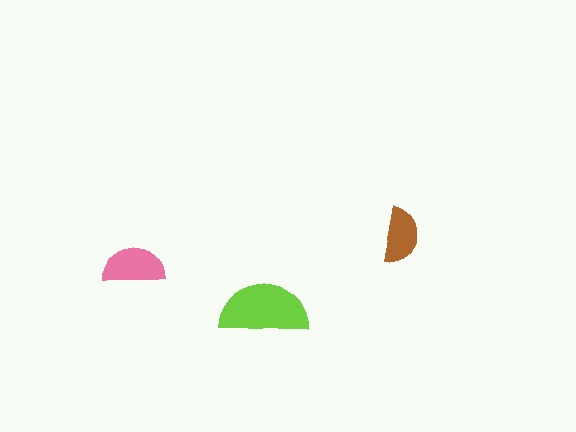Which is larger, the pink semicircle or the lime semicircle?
The lime one.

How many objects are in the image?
There are 3 objects in the image.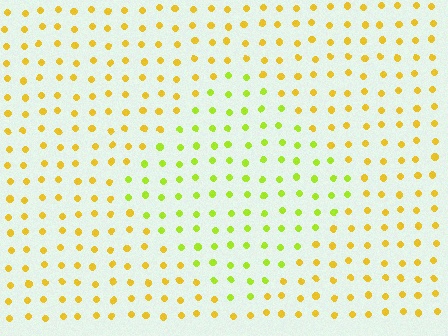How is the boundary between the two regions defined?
The boundary is defined purely by a slight shift in hue (about 35 degrees). Spacing, size, and orientation are identical on both sides.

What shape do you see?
I see a diamond.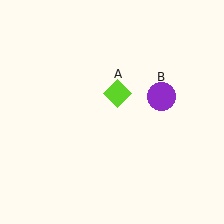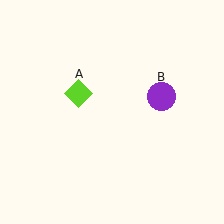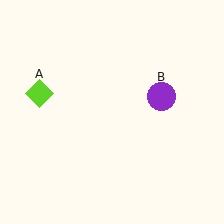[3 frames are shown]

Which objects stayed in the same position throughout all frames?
Purple circle (object B) remained stationary.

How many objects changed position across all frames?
1 object changed position: lime diamond (object A).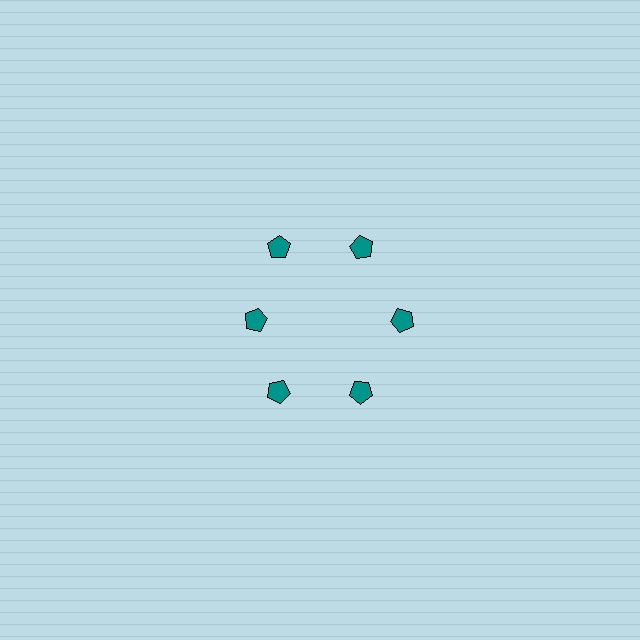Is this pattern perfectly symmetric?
No. The 6 teal pentagons are arranged in a ring, but one element near the 9 o'clock position is pulled inward toward the center, breaking the 6-fold rotational symmetry.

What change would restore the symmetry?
The symmetry would be restored by moving it outward, back onto the ring so that all 6 pentagons sit at equal angles and equal distance from the center.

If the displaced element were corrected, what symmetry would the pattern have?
It would have 6-fold rotational symmetry — the pattern would map onto itself every 60 degrees.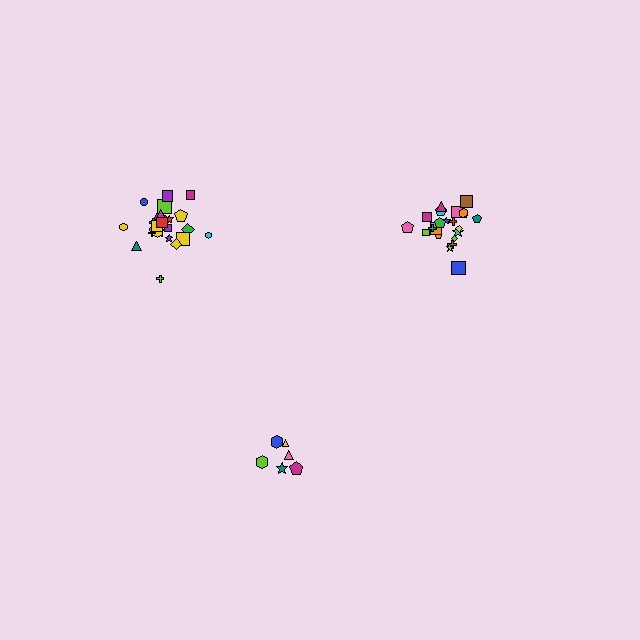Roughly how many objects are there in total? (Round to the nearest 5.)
Roughly 55 objects in total.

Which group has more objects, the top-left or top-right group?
The top-left group.